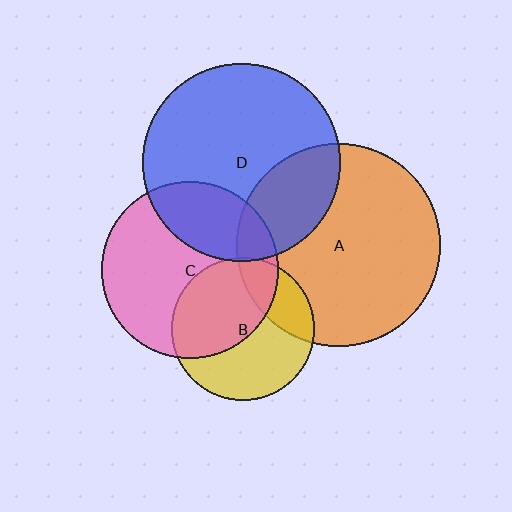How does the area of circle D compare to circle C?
Approximately 1.3 times.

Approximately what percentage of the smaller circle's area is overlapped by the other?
Approximately 50%.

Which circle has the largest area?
Circle A (orange).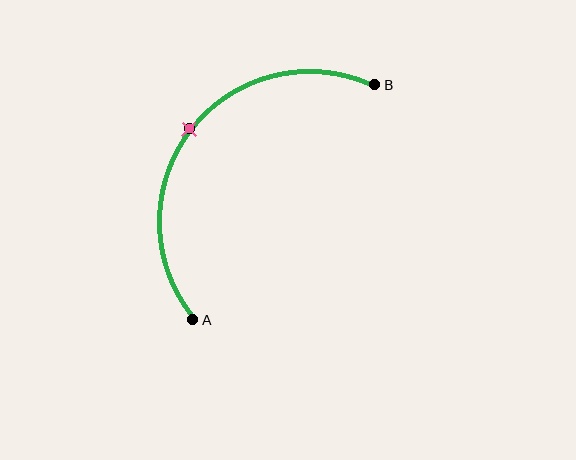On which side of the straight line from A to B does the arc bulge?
The arc bulges above and to the left of the straight line connecting A and B.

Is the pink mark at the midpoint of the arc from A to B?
Yes. The pink mark lies on the arc at equal arc-length from both A and B — it is the arc midpoint.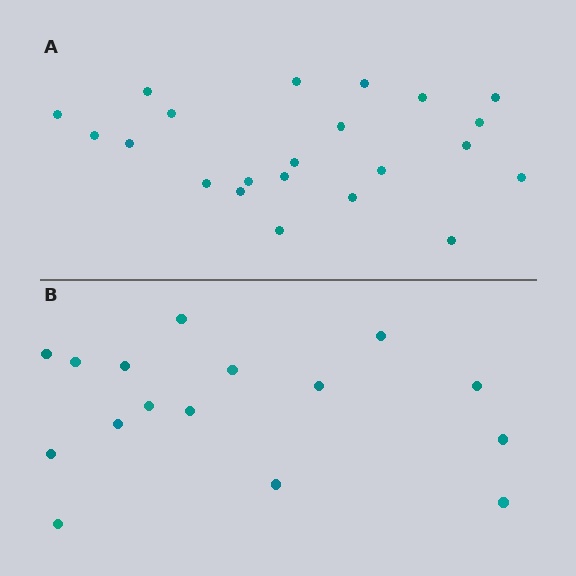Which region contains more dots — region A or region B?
Region A (the top region) has more dots.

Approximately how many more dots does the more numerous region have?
Region A has about 6 more dots than region B.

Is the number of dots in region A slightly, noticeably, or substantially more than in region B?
Region A has noticeably more, but not dramatically so. The ratio is roughly 1.4 to 1.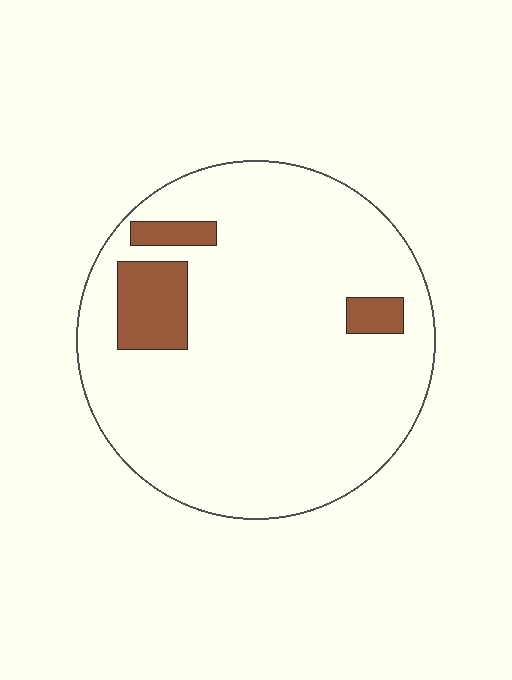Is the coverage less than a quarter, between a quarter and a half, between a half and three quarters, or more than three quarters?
Less than a quarter.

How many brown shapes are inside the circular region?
3.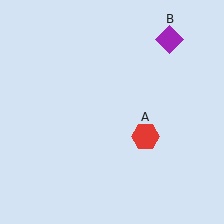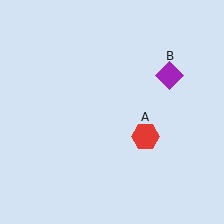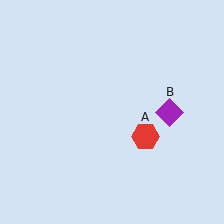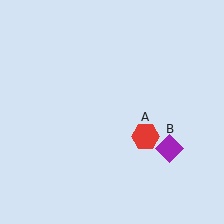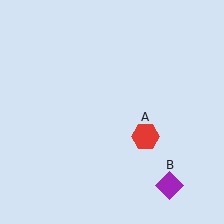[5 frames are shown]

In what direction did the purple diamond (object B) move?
The purple diamond (object B) moved down.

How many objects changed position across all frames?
1 object changed position: purple diamond (object B).